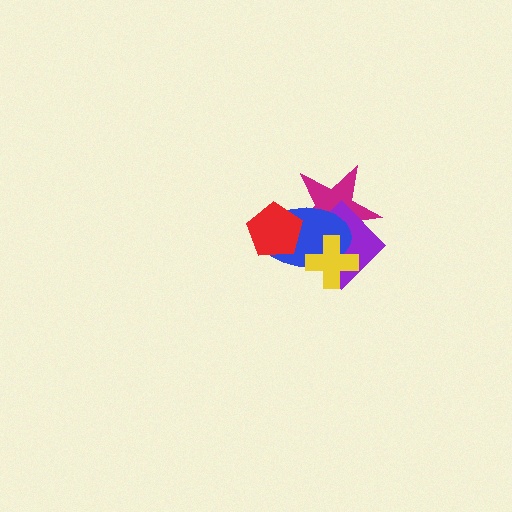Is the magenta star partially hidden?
Yes, it is partially covered by another shape.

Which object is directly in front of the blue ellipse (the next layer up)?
The yellow cross is directly in front of the blue ellipse.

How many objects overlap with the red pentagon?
2 objects overlap with the red pentagon.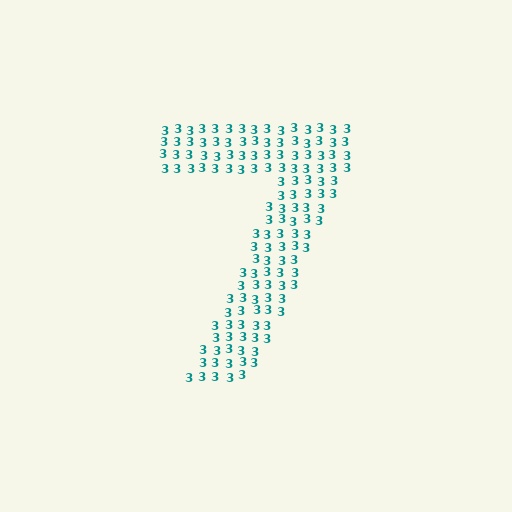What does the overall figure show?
The overall figure shows the digit 7.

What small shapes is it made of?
It is made of small digit 3's.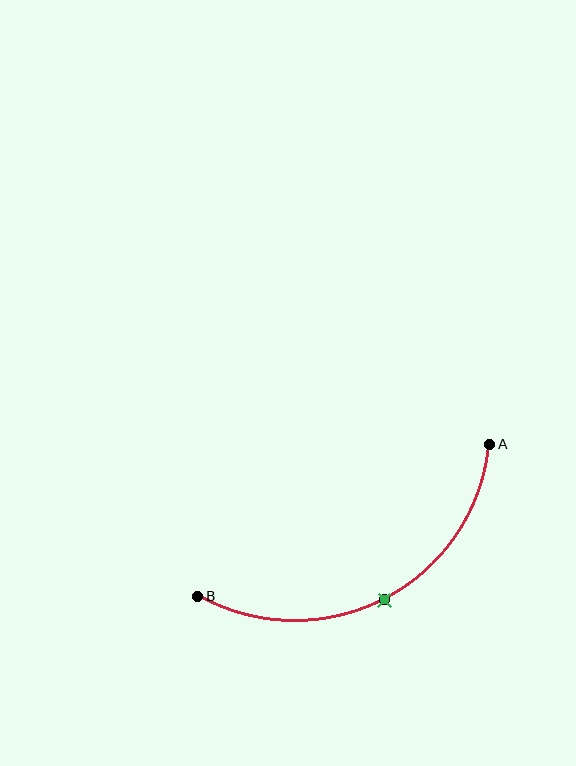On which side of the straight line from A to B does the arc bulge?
The arc bulges below the straight line connecting A and B.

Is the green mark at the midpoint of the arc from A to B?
Yes. The green mark lies on the arc at equal arc-length from both A and B — it is the arc midpoint.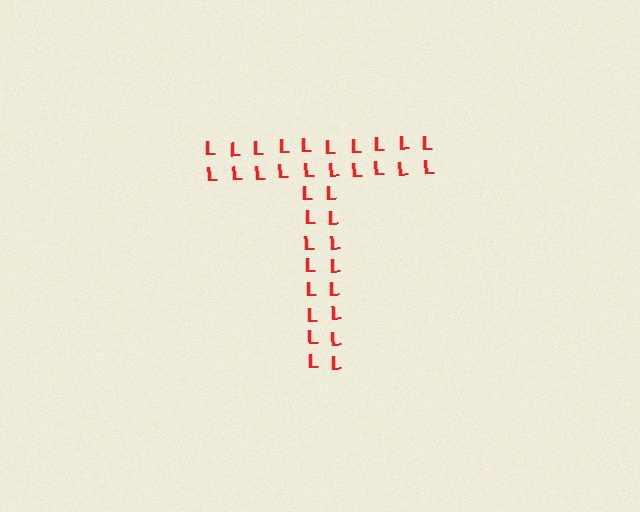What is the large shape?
The large shape is the letter T.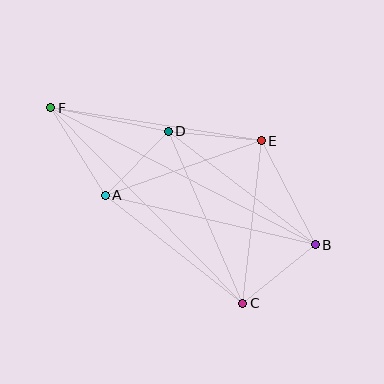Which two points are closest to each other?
Points A and D are closest to each other.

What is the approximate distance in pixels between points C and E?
The distance between C and E is approximately 163 pixels.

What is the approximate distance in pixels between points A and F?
The distance between A and F is approximately 103 pixels.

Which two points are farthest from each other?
Points B and F are farthest from each other.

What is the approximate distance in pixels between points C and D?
The distance between C and D is approximately 187 pixels.